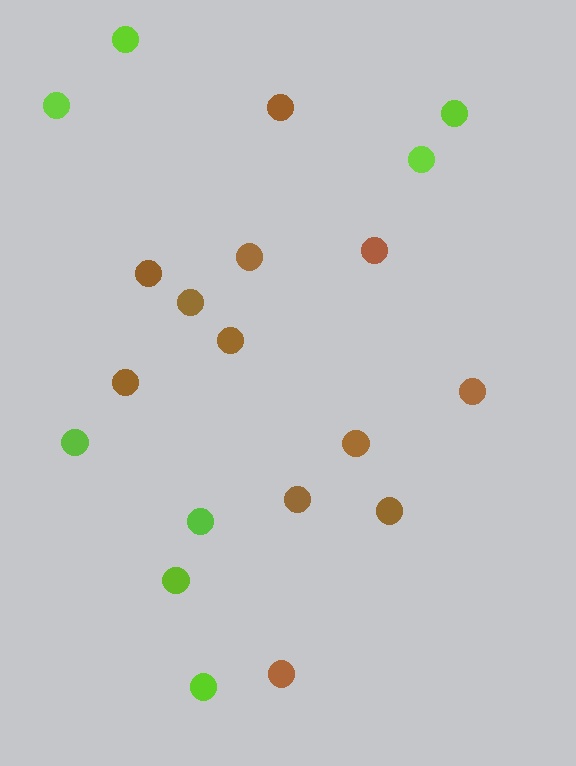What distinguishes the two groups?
There are 2 groups: one group of lime circles (8) and one group of brown circles (12).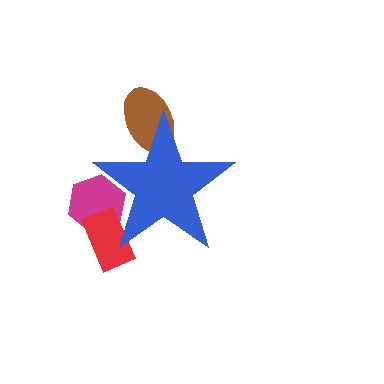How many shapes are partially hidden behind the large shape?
3 shapes are partially hidden.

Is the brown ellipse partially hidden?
Yes, the brown ellipse is partially hidden behind the blue star.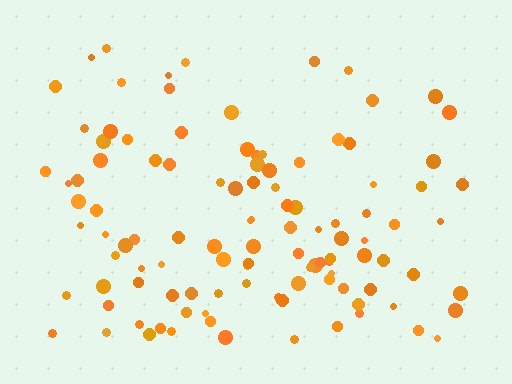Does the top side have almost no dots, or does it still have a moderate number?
Still a moderate number, just noticeably fewer than the bottom.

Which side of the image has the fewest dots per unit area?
The top.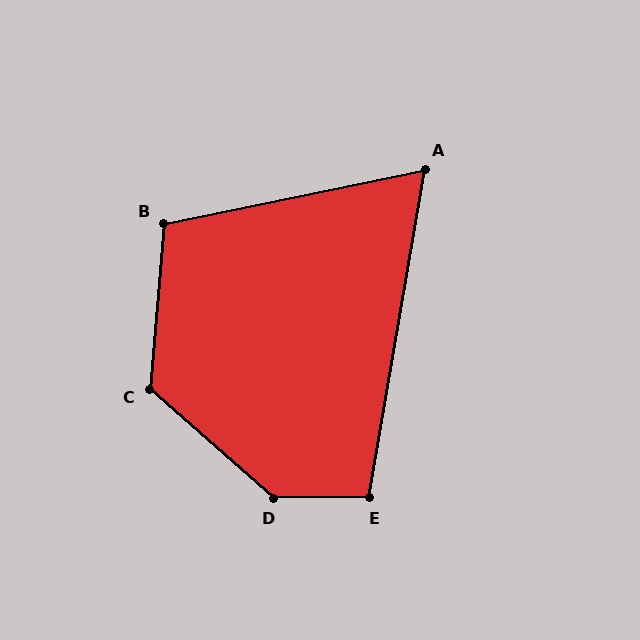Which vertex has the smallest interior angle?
A, at approximately 68 degrees.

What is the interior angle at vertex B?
Approximately 106 degrees (obtuse).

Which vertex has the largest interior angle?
D, at approximately 138 degrees.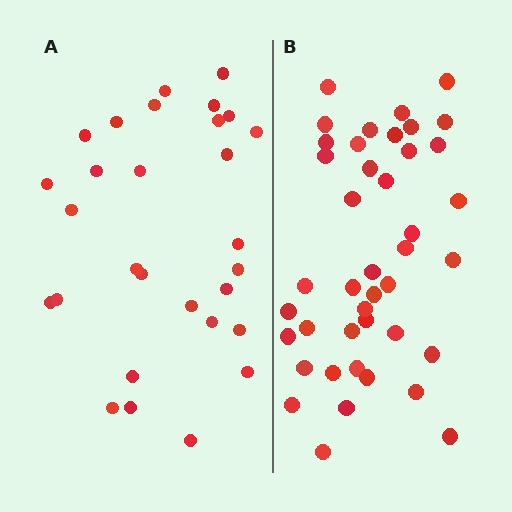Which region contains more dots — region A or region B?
Region B (the right region) has more dots.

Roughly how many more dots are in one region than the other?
Region B has approximately 15 more dots than region A.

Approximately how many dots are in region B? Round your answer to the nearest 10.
About 40 dots. (The exact count is 42, which rounds to 40.)